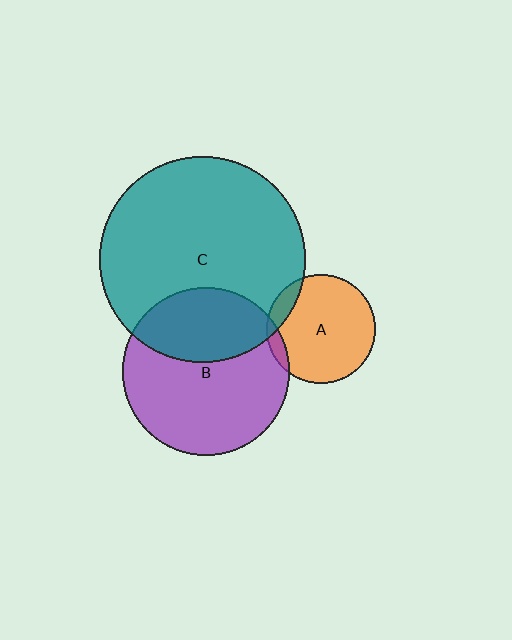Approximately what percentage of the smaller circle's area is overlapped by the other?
Approximately 10%.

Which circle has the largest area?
Circle C (teal).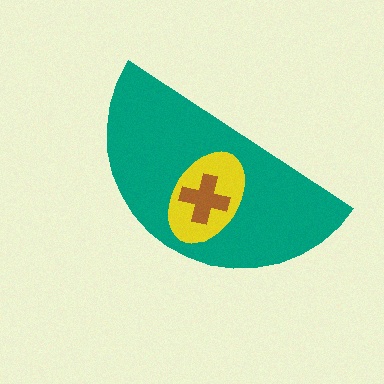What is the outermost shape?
The teal semicircle.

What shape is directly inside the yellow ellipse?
The brown cross.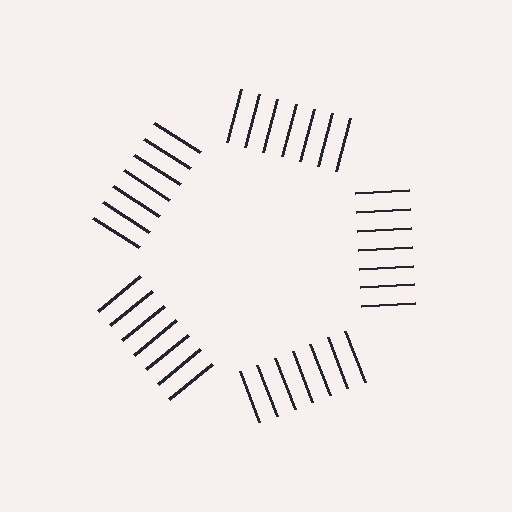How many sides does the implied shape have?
5 sides — the line-ends trace a pentagon.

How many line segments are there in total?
35 — 7 along each of the 5 edges.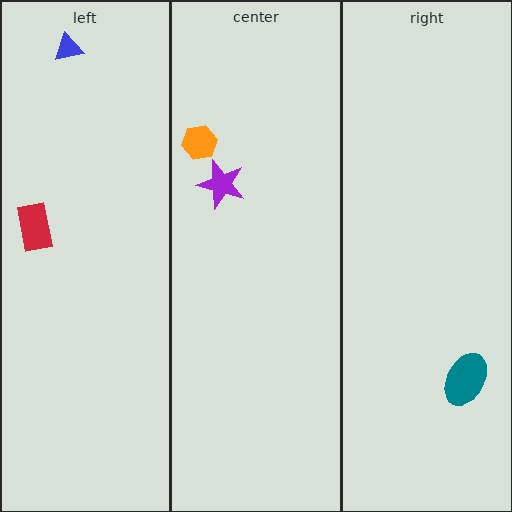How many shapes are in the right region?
1.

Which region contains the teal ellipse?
The right region.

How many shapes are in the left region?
2.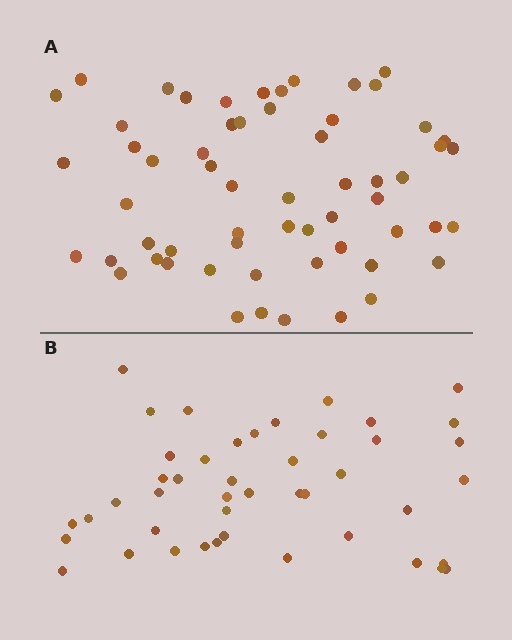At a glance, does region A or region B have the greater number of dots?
Region A (the top region) has more dots.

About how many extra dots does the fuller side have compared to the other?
Region A has approximately 15 more dots than region B.